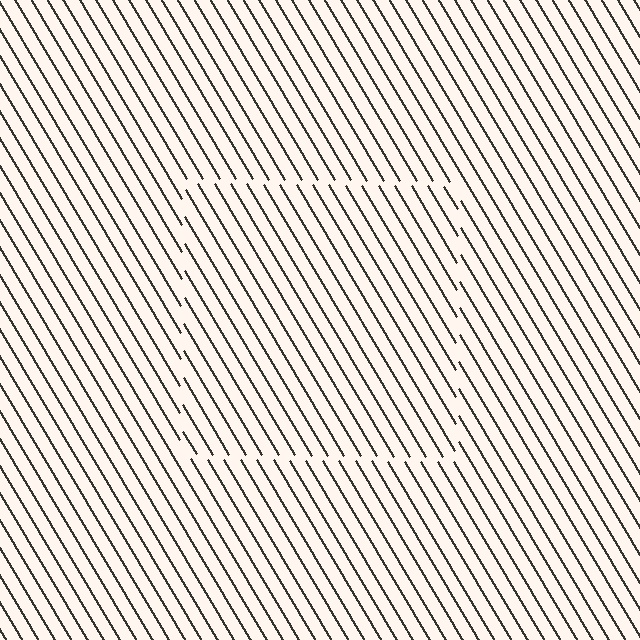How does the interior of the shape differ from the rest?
The interior of the shape contains the same grating, shifted by half a period — the contour is defined by the phase discontinuity where line-ends from the inner and outer gratings abut.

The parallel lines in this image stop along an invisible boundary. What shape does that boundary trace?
An illusory square. The interior of the shape contains the same grating, shifted by half a period — the contour is defined by the phase discontinuity where line-ends from the inner and outer gratings abut.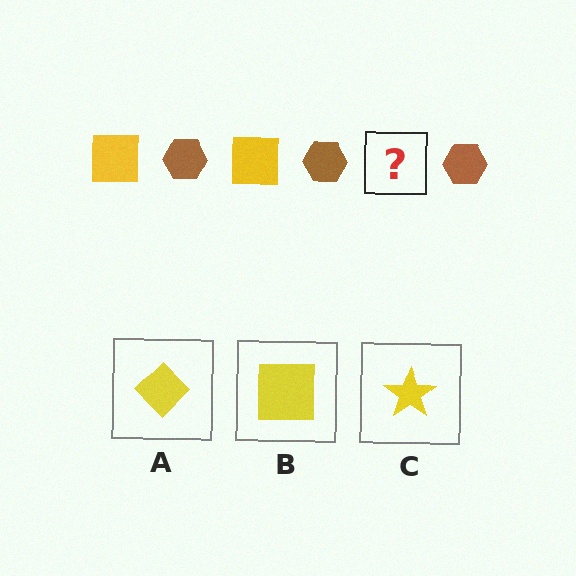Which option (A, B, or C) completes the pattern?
B.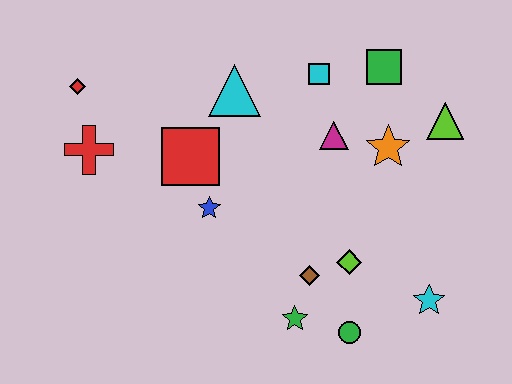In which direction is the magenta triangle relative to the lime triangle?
The magenta triangle is to the left of the lime triangle.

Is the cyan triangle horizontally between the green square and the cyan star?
No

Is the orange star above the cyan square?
No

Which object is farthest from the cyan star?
The red diamond is farthest from the cyan star.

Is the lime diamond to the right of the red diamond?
Yes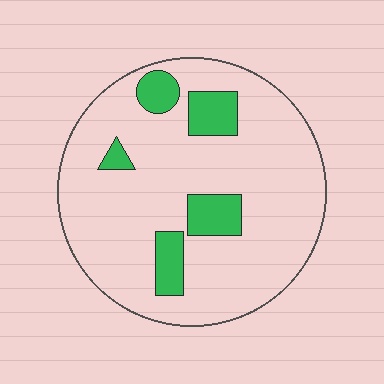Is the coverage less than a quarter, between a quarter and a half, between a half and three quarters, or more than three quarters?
Less than a quarter.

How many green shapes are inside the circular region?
5.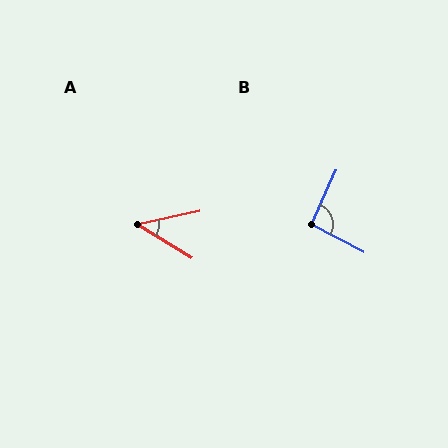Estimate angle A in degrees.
Approximately 44 degrees.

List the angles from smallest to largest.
A (44°), B (94°).